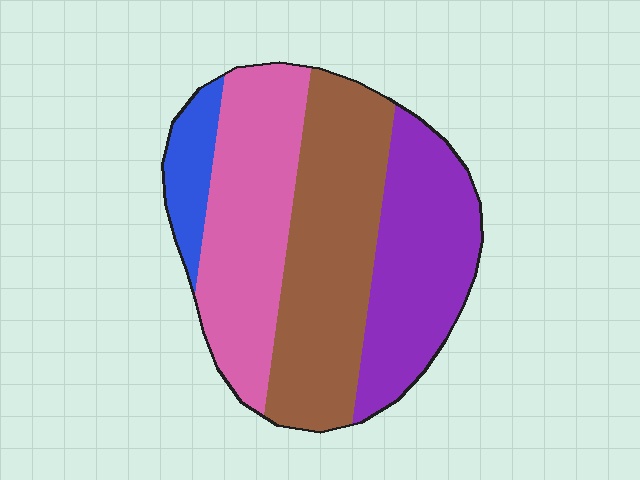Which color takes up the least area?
Blue, at roughly 10%.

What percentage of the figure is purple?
Purple covers about 25% of the figure.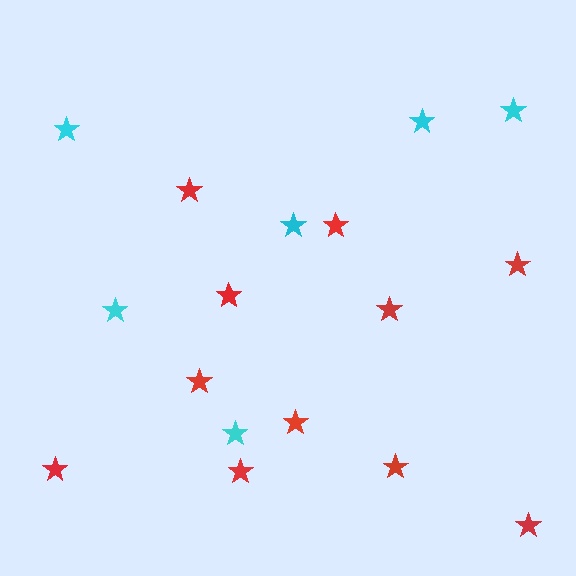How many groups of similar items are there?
There are 2 groups: one group of cyan stars (6) and one group of red stars (11).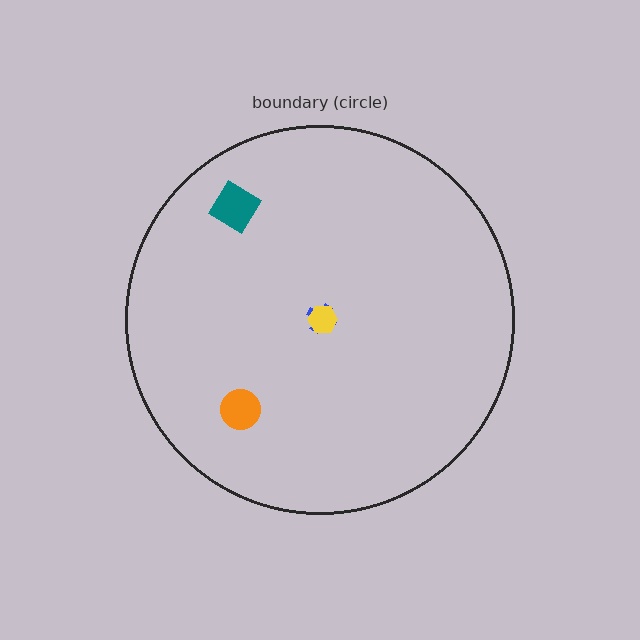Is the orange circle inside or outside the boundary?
Inside.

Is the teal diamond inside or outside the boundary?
Inside.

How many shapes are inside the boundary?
4 inside, 0 outside.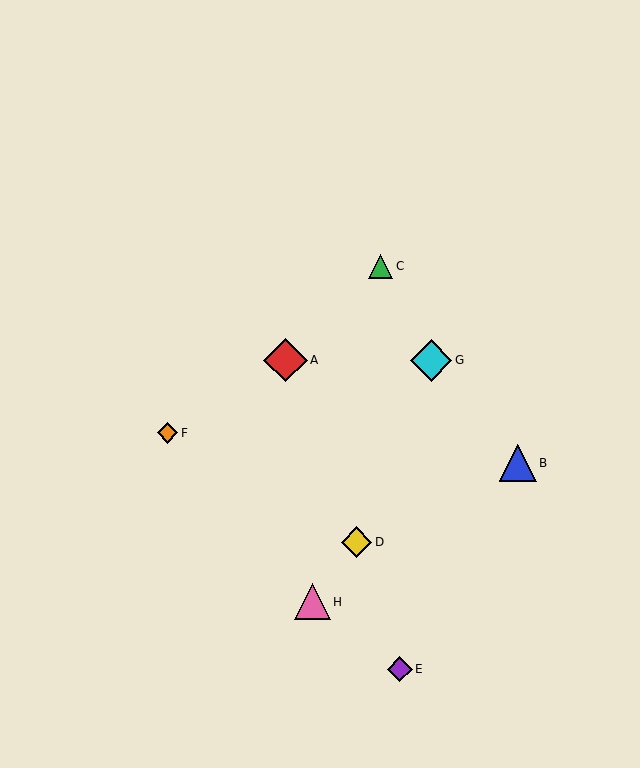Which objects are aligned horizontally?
Objects A, G are aligned horizontally.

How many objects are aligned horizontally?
2 objects (A, G) are aligned horizontally.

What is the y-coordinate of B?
Object B is at y≈463.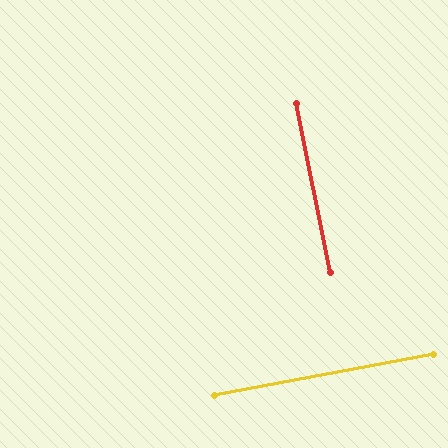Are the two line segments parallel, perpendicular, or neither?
Perpendicular — they meet at approximately 89°.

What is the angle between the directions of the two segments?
Approximately 89 degrees.